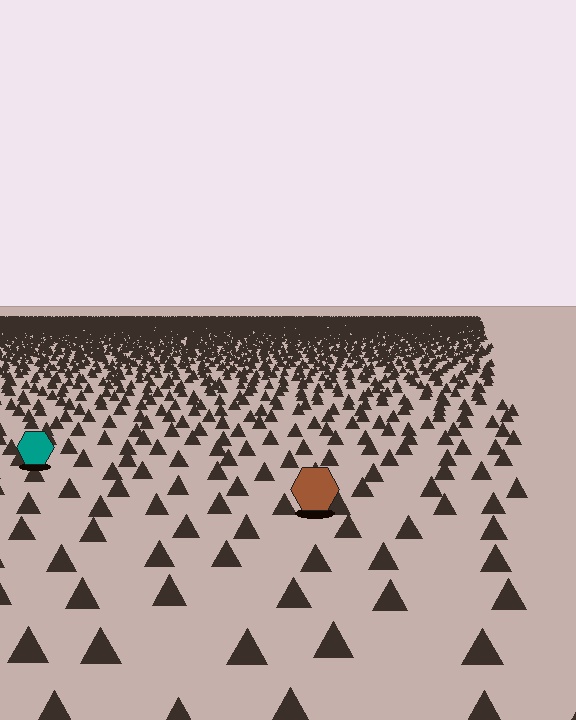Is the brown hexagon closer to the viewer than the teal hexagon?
Yes. The brown hexagon is closer — you can tell from the texture gradient: the ground texture is coarser near it.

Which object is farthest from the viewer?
The teal hexagon is farthest from the viewer. It appears smaller and the ground texture around it is denser.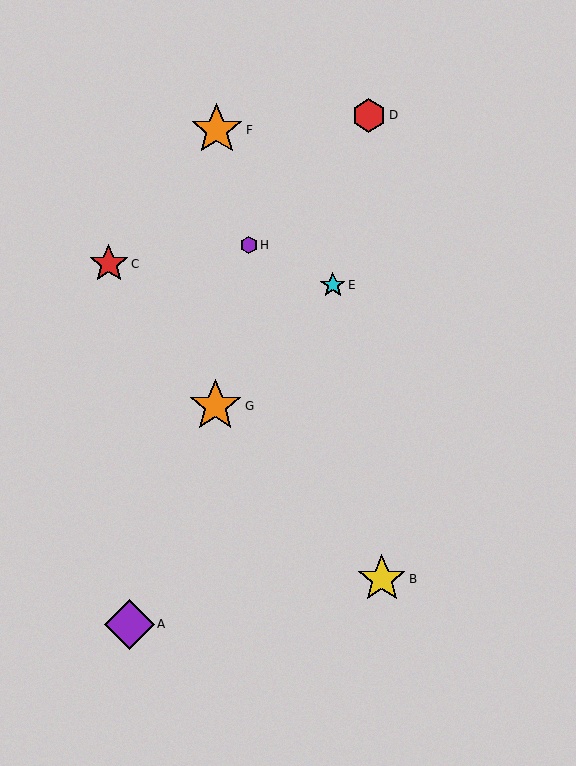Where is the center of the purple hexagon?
The center of the purple hexagon is at (249, 245).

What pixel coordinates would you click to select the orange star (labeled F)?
Click at (217, 130) to select the orange star F.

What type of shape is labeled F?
Shape F is an orange star.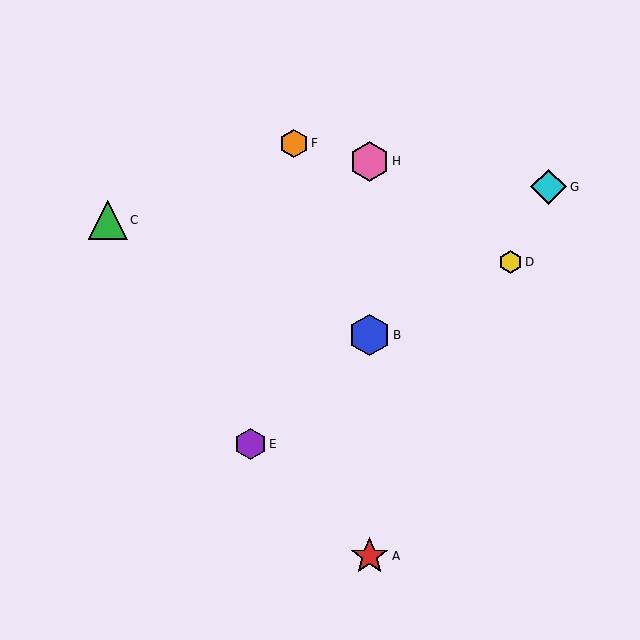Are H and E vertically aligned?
No, H is at x≈369 and E is at x≈250.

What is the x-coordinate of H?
Object H is at x≈369.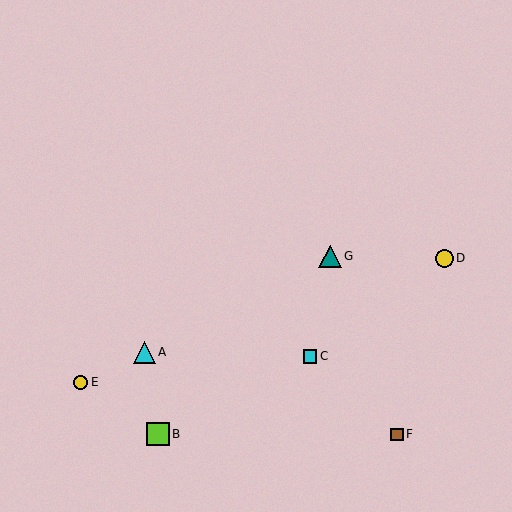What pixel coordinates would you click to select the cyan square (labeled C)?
Click at (310, 356) to select the cyan square C.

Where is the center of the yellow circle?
The center of the yellow circle is at (444, 258).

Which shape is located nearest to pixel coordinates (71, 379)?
The yellow circle (labeled E) at (81, 382) is nearest to that location.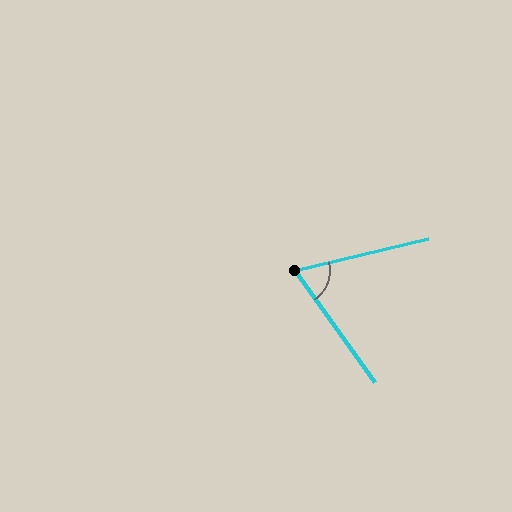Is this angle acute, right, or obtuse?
It is acute.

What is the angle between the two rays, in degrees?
Approximately 68 degrees.